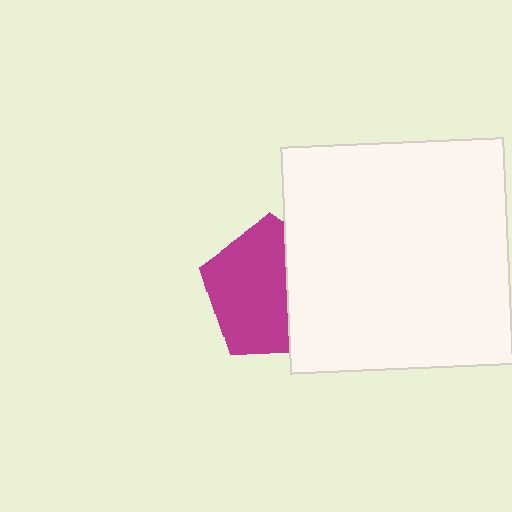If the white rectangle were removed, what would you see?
You would see the complete magenta pentagon.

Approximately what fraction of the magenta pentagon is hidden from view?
Roughly 37% of the magenta pentagon is hidden behind the white rectangle.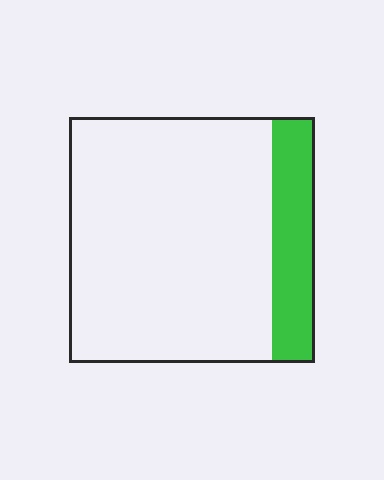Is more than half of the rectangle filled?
No.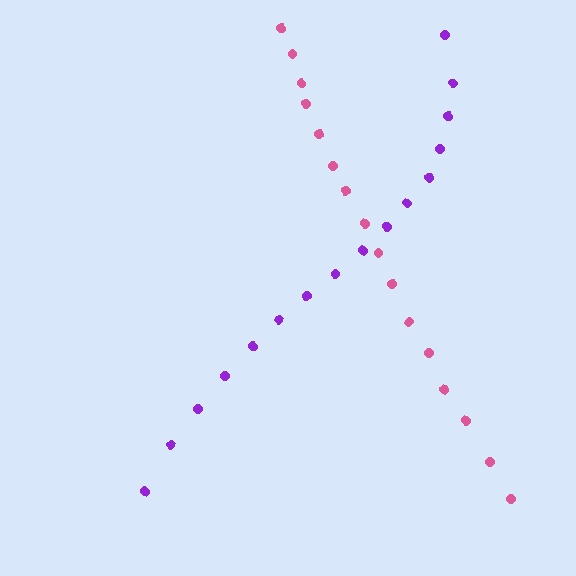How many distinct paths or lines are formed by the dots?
There are 2 distinct paths.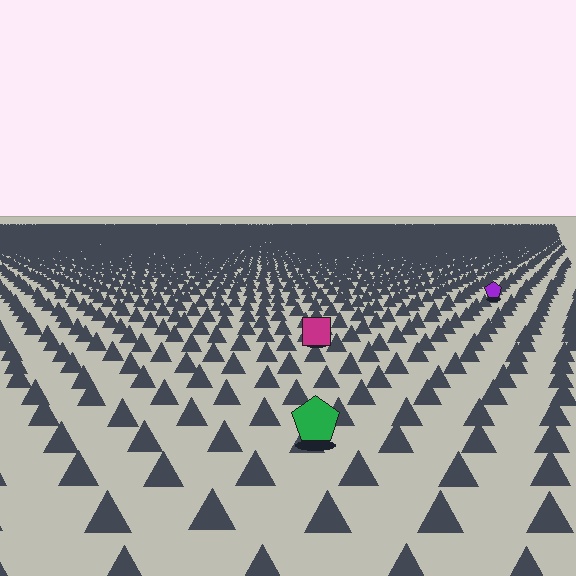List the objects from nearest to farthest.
From nearest to farthest: the green pentagon, the magenta square, the purple pentagon.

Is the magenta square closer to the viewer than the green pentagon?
No. The green pentagon is closer — you can tell from the texture gradient: the ground texture is coarser near it.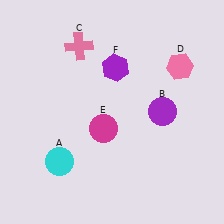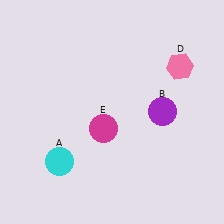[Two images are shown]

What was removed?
The pink cross (C), the purple hexagon (F) were removed in Image 2.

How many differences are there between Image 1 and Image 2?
There are 2 differences between the two images.